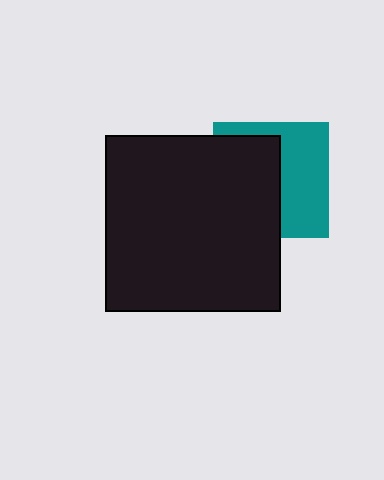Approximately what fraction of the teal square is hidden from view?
Roughly 52% of the teal square is hidden behind the black square.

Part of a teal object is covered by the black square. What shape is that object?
It is a square.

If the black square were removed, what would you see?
You would see the complete teal square.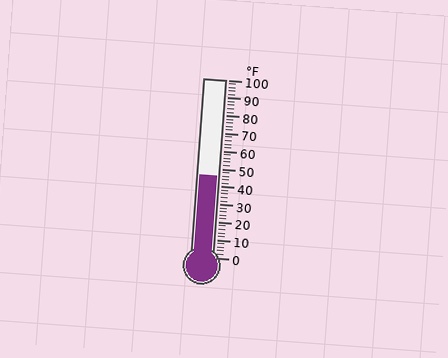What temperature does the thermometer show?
The thermometer shows approximately 46°F.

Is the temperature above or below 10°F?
The temperature is above 10°F.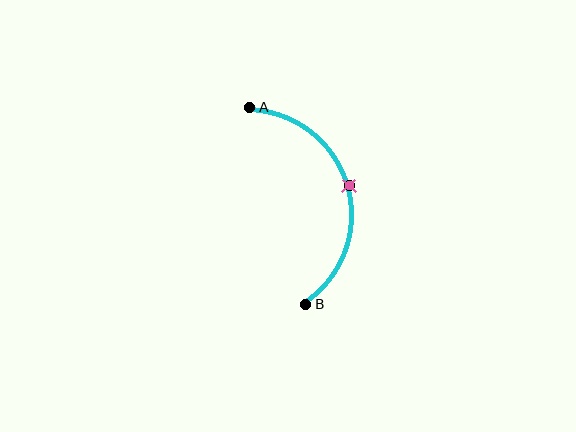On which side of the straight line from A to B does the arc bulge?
The arc bulges to the right of the straight line connecting A and B.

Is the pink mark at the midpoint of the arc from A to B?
Yes. The pink mark lies on the arc at equal arc-length from both A and B — it is the arc midpoint.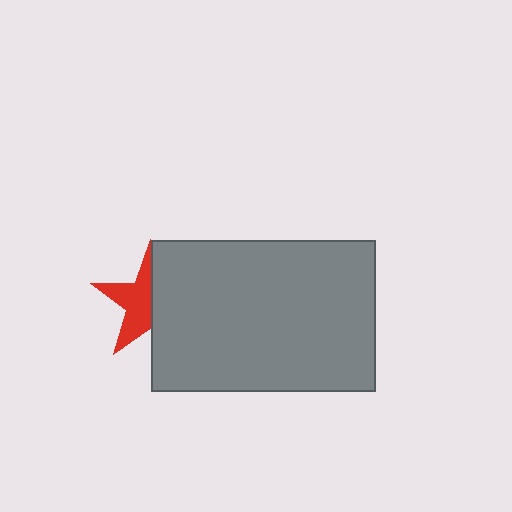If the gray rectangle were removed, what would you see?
You would see the complete red star.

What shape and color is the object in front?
The object in front is a gray rectangle.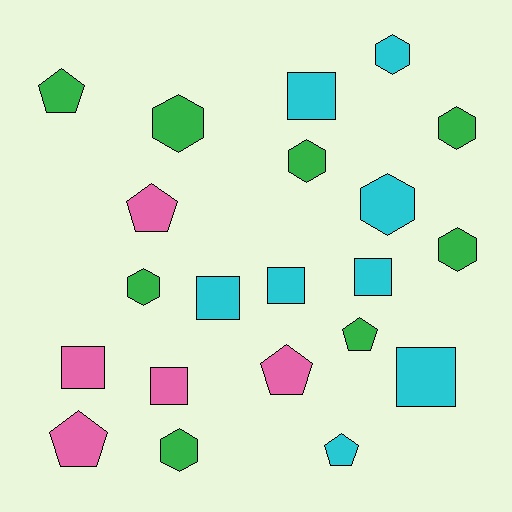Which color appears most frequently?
Green, with 8 objects.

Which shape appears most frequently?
Hexagon, with 8 objects.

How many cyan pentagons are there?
There is 1 cyan pentagon.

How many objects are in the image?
There are 21 objects.